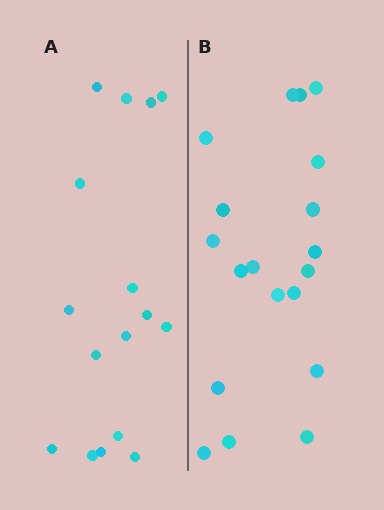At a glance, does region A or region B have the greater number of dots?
Region B (the right region) has more dots.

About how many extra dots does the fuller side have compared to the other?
Region B has just a few more — roughly 2 or 3 more dots than region A.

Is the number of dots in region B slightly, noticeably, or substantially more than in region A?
Region B has only slightly more — the two regions are fairly close. The ratio is roughly 1.2 to 1.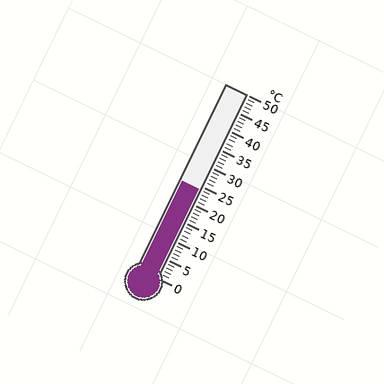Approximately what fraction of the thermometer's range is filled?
The thermometer is filled to approximately 50% of its range.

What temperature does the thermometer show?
The thermometer shows approximately 24°C.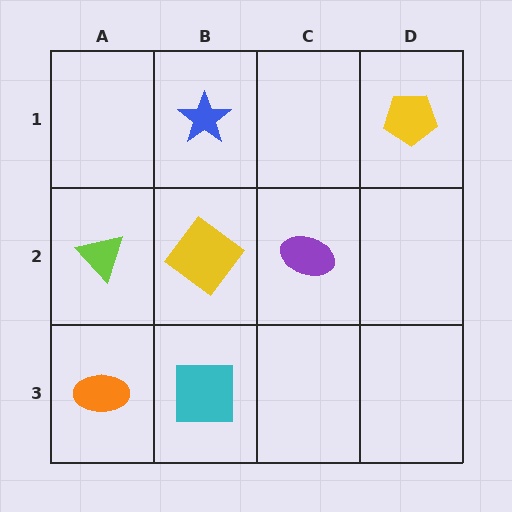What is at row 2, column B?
A yellow diamond.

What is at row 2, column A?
A lime triangle.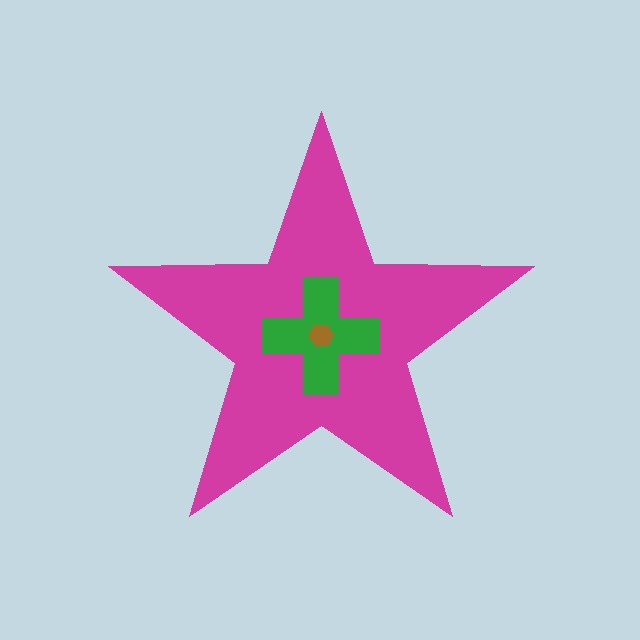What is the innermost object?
The brown hexagon.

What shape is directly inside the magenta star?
The green cross.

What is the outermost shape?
The magenta star.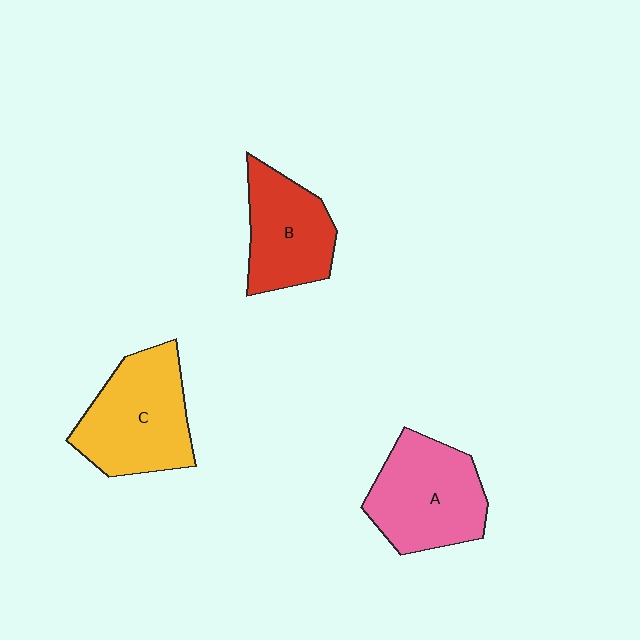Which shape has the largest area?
Shape C (yellow).